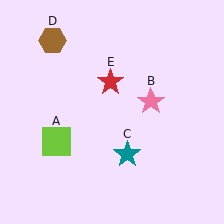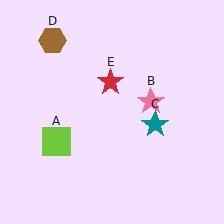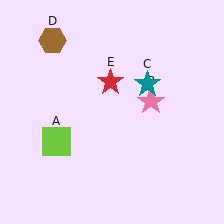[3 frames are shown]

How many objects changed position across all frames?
1 object changed position: teal star (object C).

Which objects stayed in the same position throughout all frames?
Lime square (object A) and pink star (object B) and brown hexagon (object D) and red star (object E) remained stationary.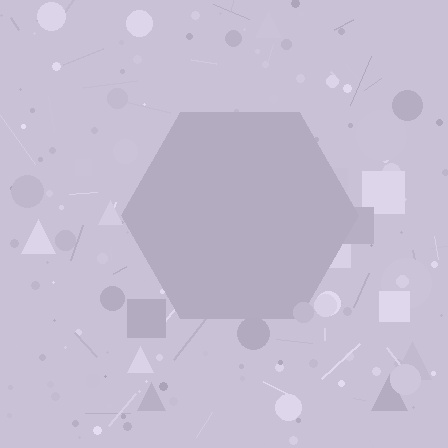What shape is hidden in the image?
A hexagon is hidden in the image.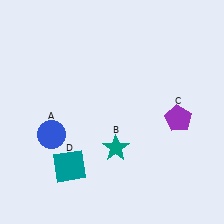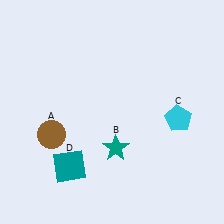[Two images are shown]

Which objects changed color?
A changed from blue to brown. C changed from purple to cyan.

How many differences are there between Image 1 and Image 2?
There are 2 differences between the two images.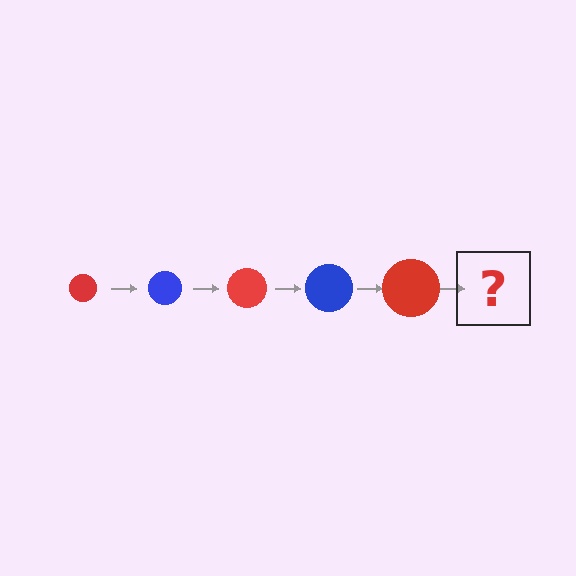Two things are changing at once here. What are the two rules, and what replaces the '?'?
The two rules are that the circle grows larger each step and the color cycles through red and blue. The '?' should be a blue circle, larger than the previous one.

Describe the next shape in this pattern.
It should be a blue circle, larger than the previous one.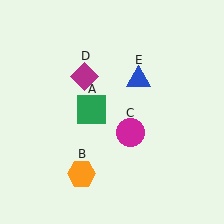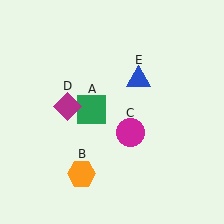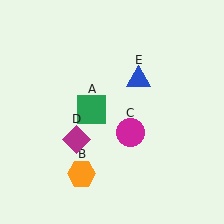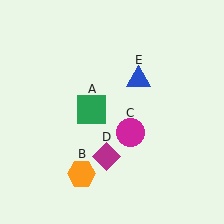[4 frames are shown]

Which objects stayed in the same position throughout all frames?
Green square (object A) and orange hexagon (object B) and magenta circle (object C) and blue triangle (object E) remained stationary.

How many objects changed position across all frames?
1 object changed position: magenta diamond (object D).